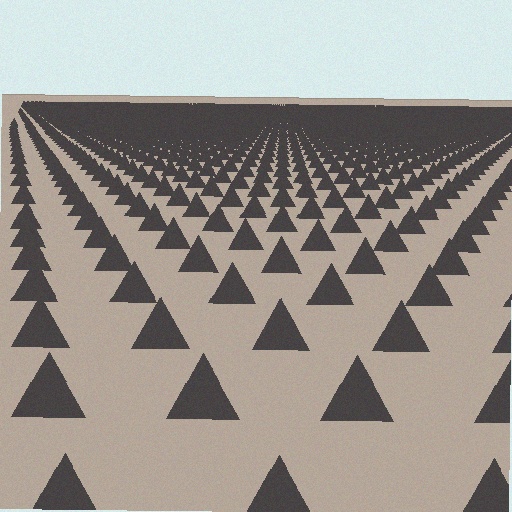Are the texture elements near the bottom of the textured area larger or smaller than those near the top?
Larger. Near the bottom, elements are closer to the viewer and appear at a bigger on-screen size.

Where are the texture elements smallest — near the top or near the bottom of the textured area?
Near the top.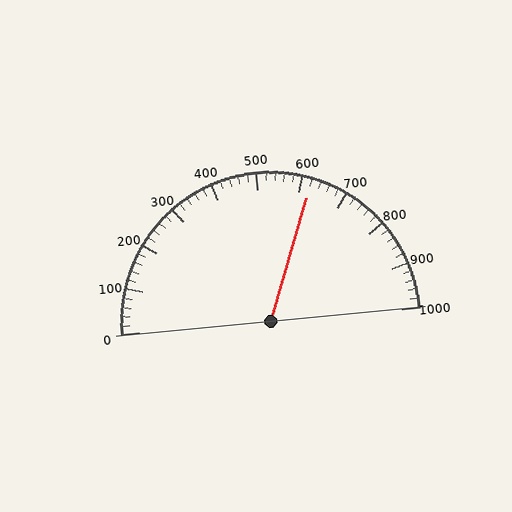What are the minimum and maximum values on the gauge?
The gauge ranges from 0 to 1000.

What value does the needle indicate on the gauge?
The needle indicates approximately 620.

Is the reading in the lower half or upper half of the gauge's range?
The reading is in the upper half of the range (0 to 1000).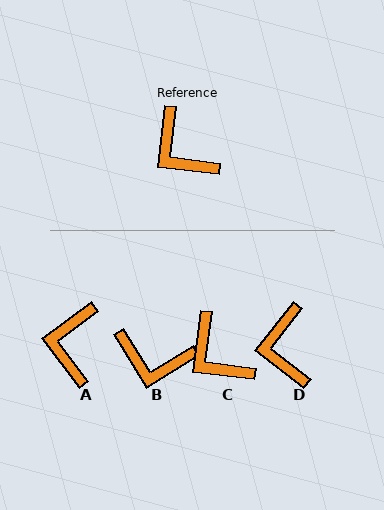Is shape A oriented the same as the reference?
No, it is off by about 46 degrees.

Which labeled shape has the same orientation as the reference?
C.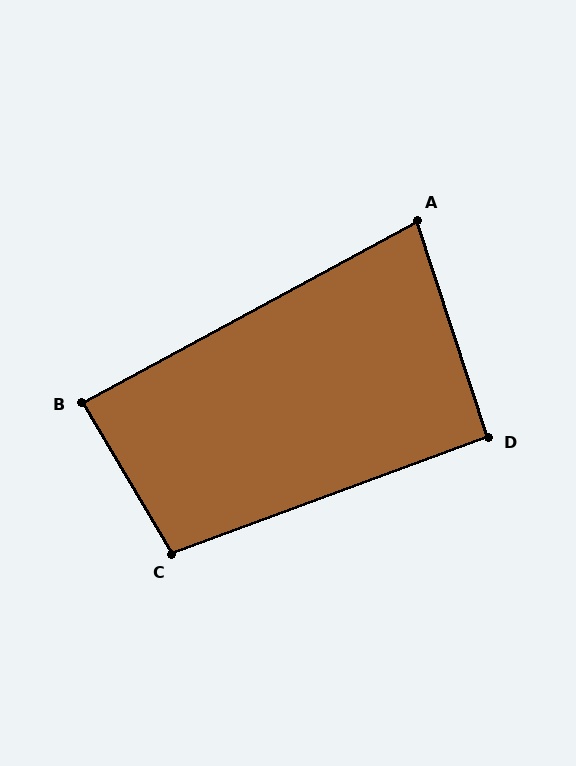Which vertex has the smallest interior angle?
A, at approximately 80 degrees.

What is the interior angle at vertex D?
Approximately 92 degrees (approximately right).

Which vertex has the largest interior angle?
C, at approximately 100 degrees.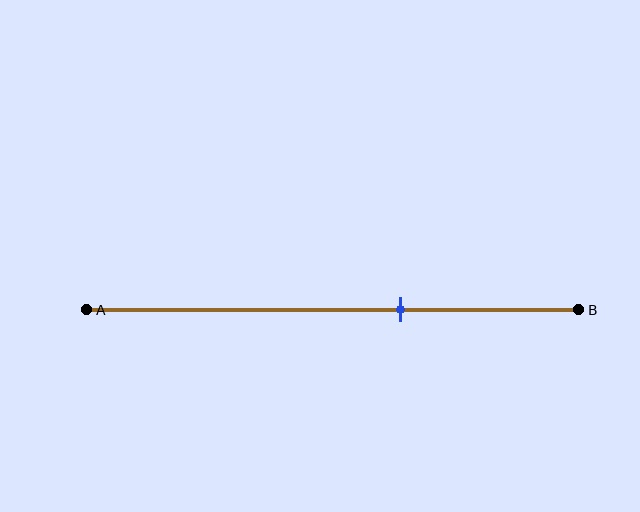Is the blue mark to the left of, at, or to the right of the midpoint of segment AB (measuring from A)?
The blue mark is to the right of the midpoint of segment AB.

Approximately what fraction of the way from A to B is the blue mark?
The blue mark is approximately 65% of the way from A to B.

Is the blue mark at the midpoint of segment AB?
No, the mark is at about 65% from A, not at the 50% midpoint.